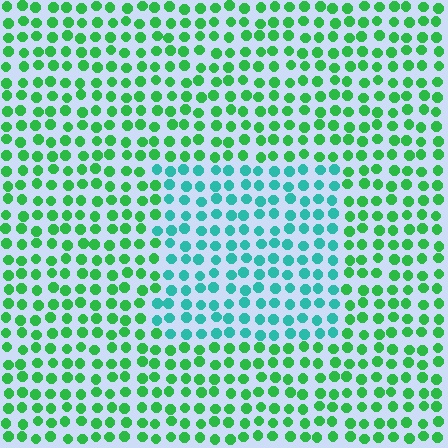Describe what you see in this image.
The image is filled with small green elements in a uniform arrangement. A rectangle-shaped region is visible where the elements are tinted to a slightly different hue, forming a subtle color boundary.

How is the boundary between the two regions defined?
The boundary is defined purely by a slight shift in hue (about 42 degrees). Spacing, size, and orientation are identical on both sides.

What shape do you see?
I see a rectangle.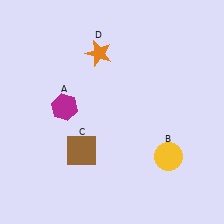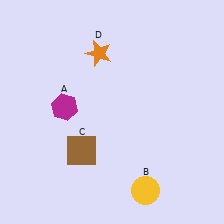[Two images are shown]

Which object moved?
The yellow circle (B) moved down.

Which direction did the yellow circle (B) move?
The yellow circle (B) moved down.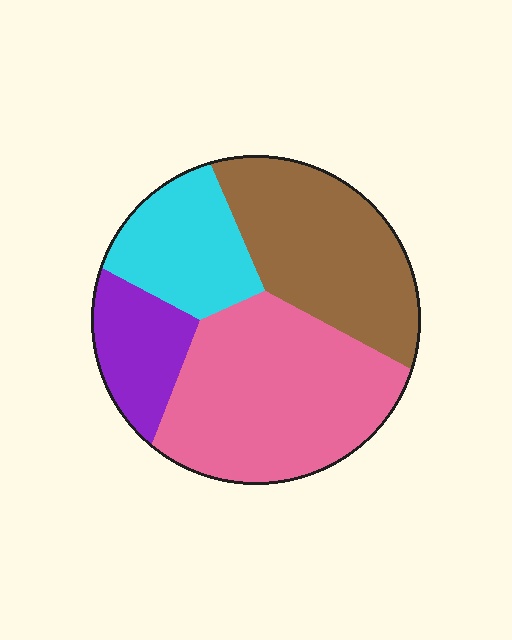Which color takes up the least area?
Purple, at roughly 15%.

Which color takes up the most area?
Pink, at roughly 40%.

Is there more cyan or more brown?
Brown.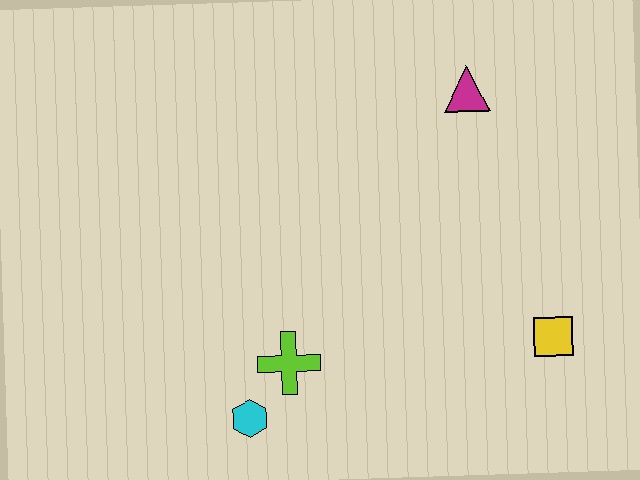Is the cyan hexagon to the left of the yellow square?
Yes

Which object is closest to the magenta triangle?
The yellow square is closest to the magenta triangle.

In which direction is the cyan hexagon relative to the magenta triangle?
The cyan hexagon is below the magenta triangle.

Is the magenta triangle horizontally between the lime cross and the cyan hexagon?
No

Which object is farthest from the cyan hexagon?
The magenta triangle is farthest from the cyan hexagon.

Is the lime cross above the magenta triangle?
No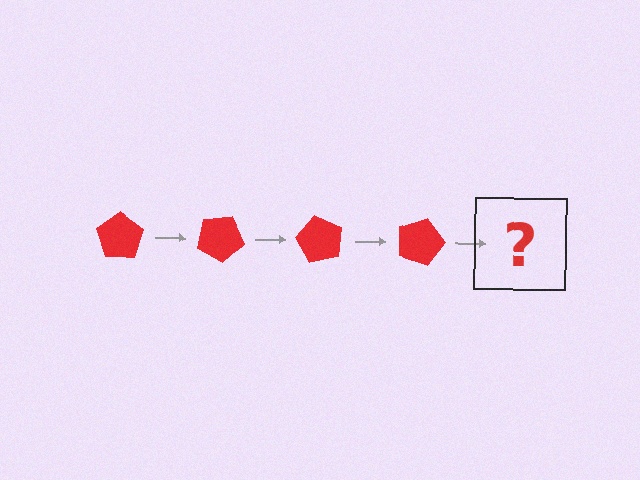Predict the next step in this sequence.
The next step is a red pentagon rotated 120 degrees.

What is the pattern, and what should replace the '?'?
The pattern is that the pentagon rotates 30 degrees each step. The '?' should be a red pentagon rotated 120 degrees.